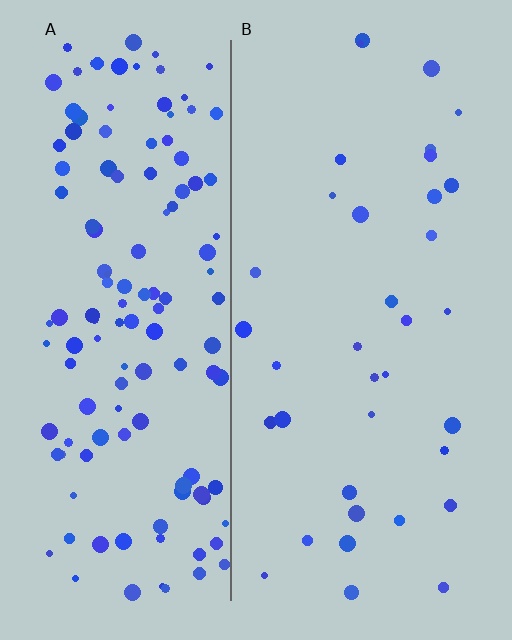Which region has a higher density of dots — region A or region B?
A (the left).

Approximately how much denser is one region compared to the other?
Approximately 3.7× — region A over region B.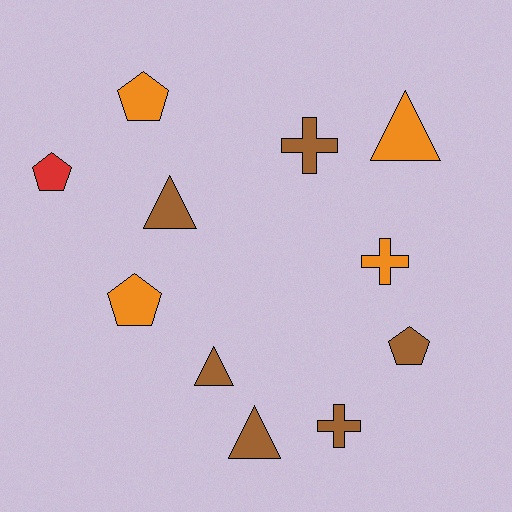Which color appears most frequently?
Brown, with 6 objects.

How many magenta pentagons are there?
There are no magenta pentagons.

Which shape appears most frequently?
Pentagon, with 4 objects.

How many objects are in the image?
There are 11 objects.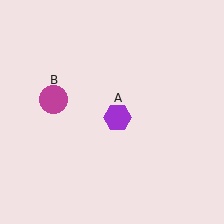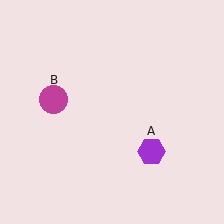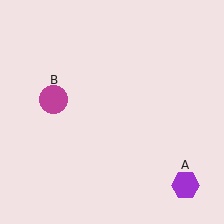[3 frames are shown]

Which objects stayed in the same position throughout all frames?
Magenta circle (object B) remained stationary.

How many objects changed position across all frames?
1 object changed position: purple hexagon (object A).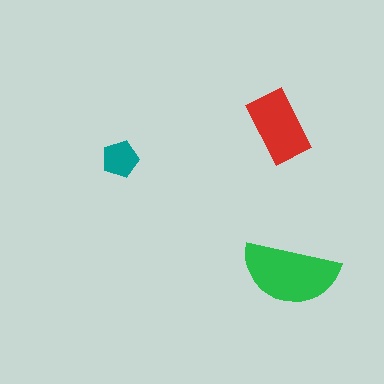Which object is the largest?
The green semicircle.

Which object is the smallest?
The teal pentagon.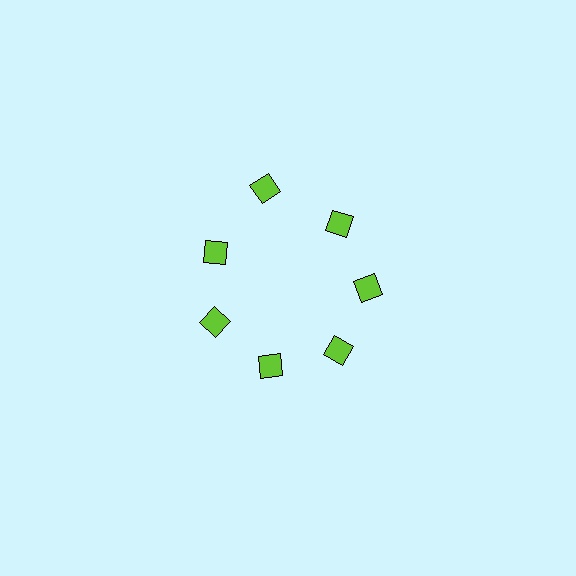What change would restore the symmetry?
The symmetry would be restored by moving it inward, back onto the ring so that all 7 diamonds sit at equal angles and equal distance from the center.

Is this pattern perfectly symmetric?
No. The 7 lime diamonds are arranged in a ring, but one element near the 12 o'clock position is pushed outward from the center, breaking the 7-fold rotational symmetry.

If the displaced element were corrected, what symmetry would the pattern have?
It would have 7-fold rotational symmetry — the pattern would map onto itself every 51 degrees.